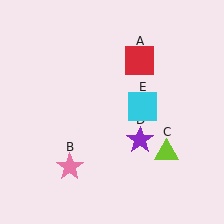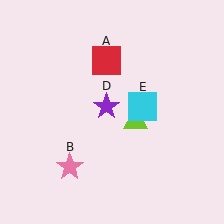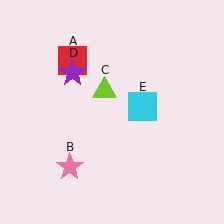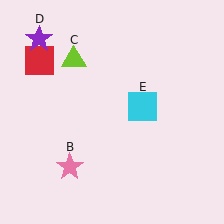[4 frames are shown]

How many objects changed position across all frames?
3 objects changed position: red square (object A), lime triangle (object C), purple star (object D).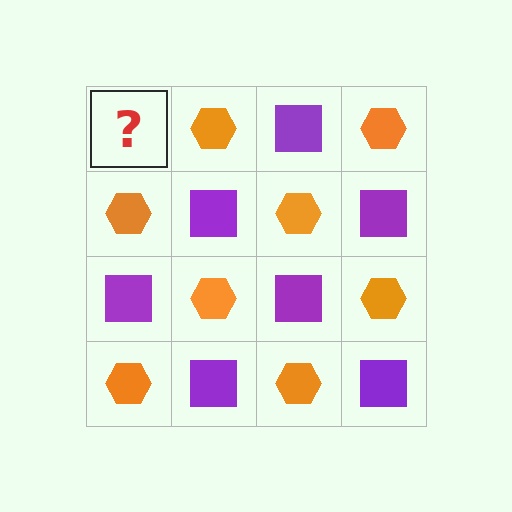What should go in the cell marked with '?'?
The missing cell should contain a purple square.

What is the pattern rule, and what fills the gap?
The rule is that it alternates purple square and orange hexagon in a checkerboard pattern. The gap should be filled with a purple square.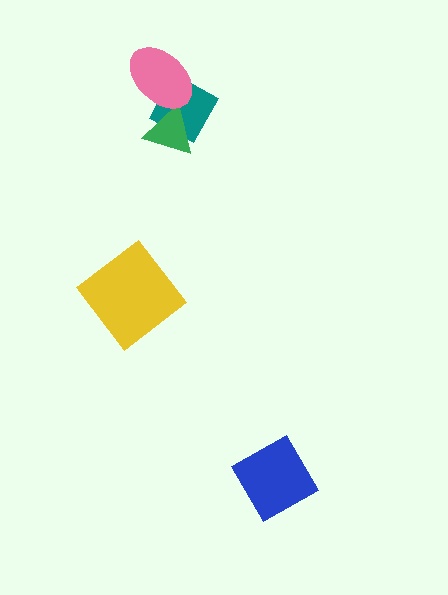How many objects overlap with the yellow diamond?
0 objects overlap with the yellow diamond.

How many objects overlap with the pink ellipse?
2 objects overlap with the pink ellipse.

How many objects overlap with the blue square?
0 objects overlap with the blue square.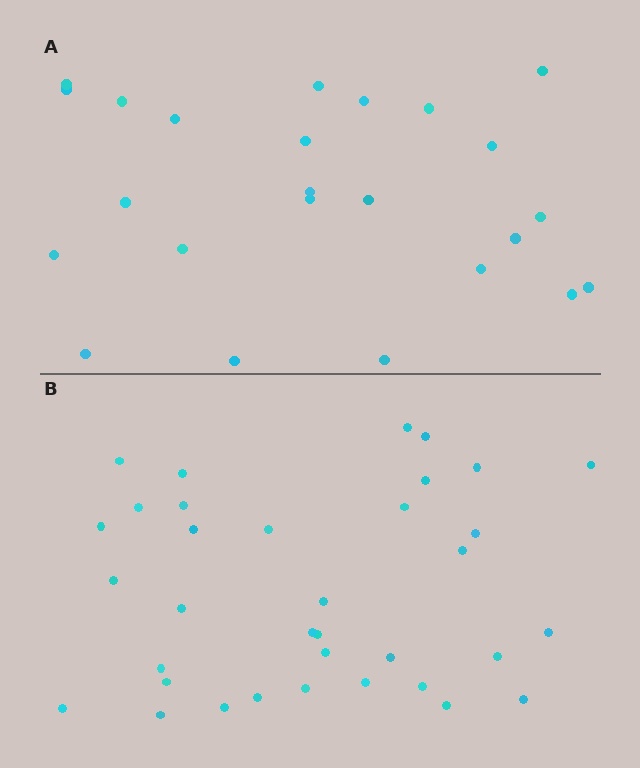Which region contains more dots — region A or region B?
Region B (the bottom region) has more dots.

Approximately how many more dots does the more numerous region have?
Region B has roughly 12 or so more dots than region A.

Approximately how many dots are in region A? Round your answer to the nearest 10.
About 20 dots. (The exact count is 24, which rounds to 20.)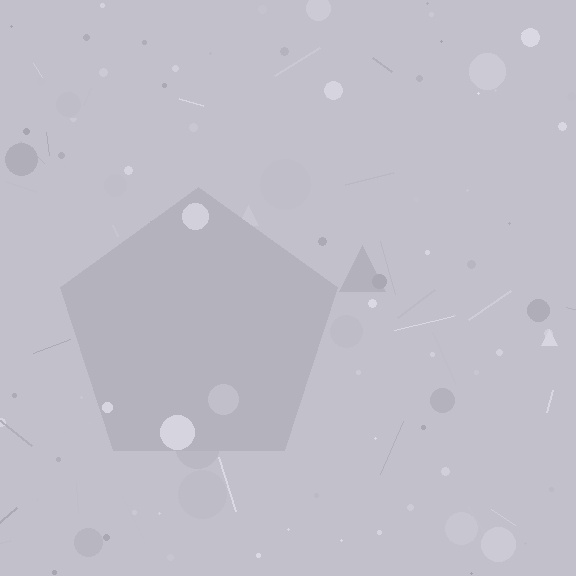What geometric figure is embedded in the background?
A pentagon is embedded in the background.